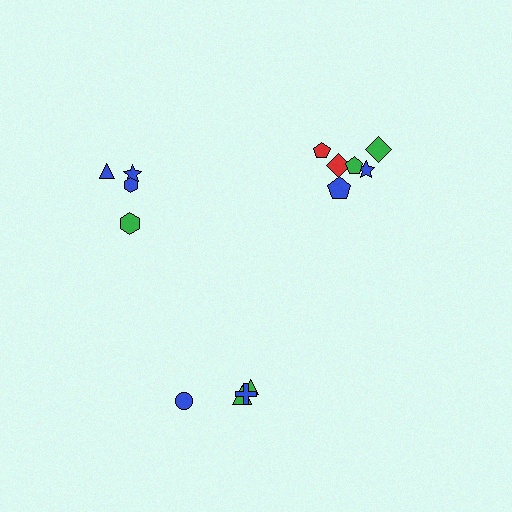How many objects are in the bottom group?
There are 4 objects.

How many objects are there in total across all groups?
There are 14 objects.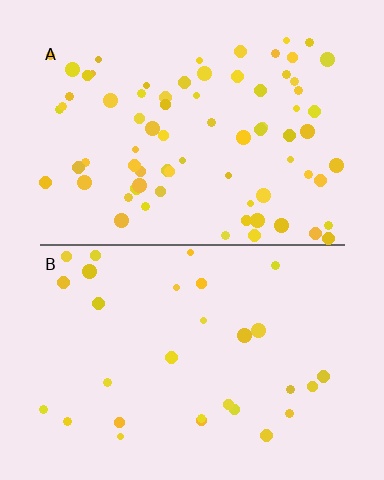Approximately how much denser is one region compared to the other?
Approximately 2.5× — region A over region B.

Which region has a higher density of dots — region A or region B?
A (the top).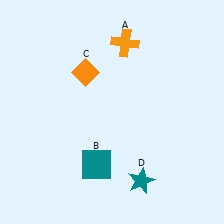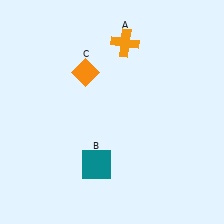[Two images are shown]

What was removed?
The teal star (D) was removed in Image 2.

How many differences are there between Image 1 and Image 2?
There is 1 difference between the two images.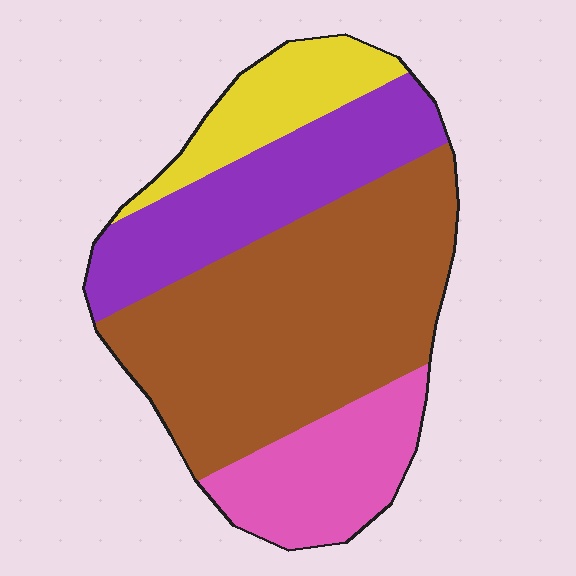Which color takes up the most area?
Brown, at roughly 50%.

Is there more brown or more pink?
Brown.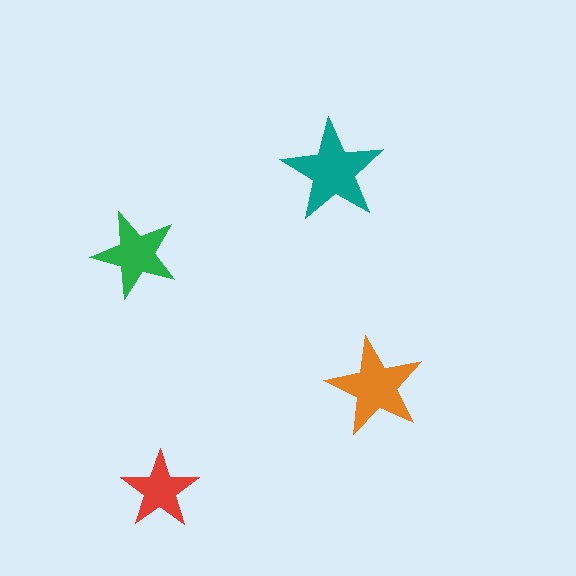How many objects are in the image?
There are 4 objects in the image.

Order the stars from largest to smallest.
the teal one, the orange one, the green one, the red one.